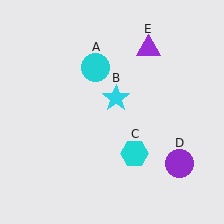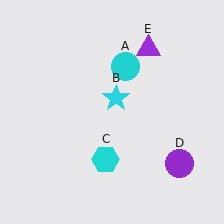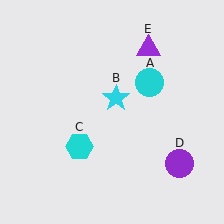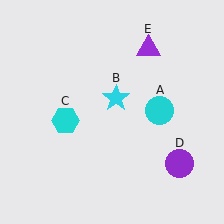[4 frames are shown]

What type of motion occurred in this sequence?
The cyan circle (object A), cyan hexagon (object C) rotated clockwise around the center of the scene.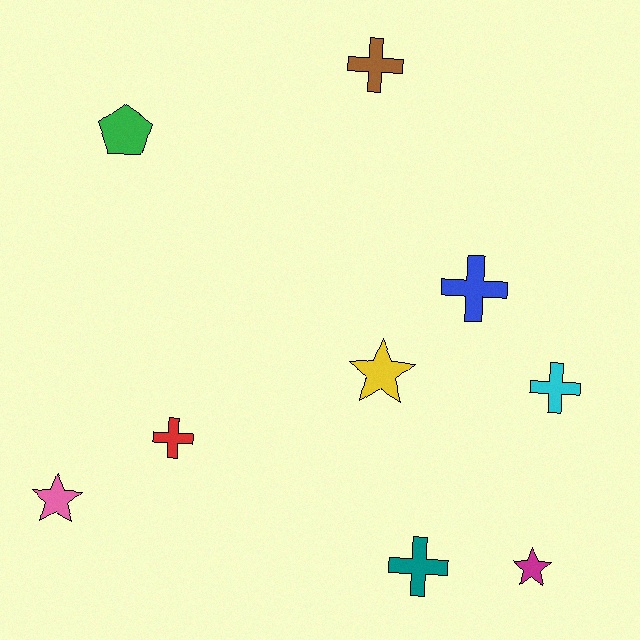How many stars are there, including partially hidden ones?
There are 3 stars.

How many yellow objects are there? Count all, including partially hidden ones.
There is 1 yellow object.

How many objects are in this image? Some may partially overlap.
There are 9 objects.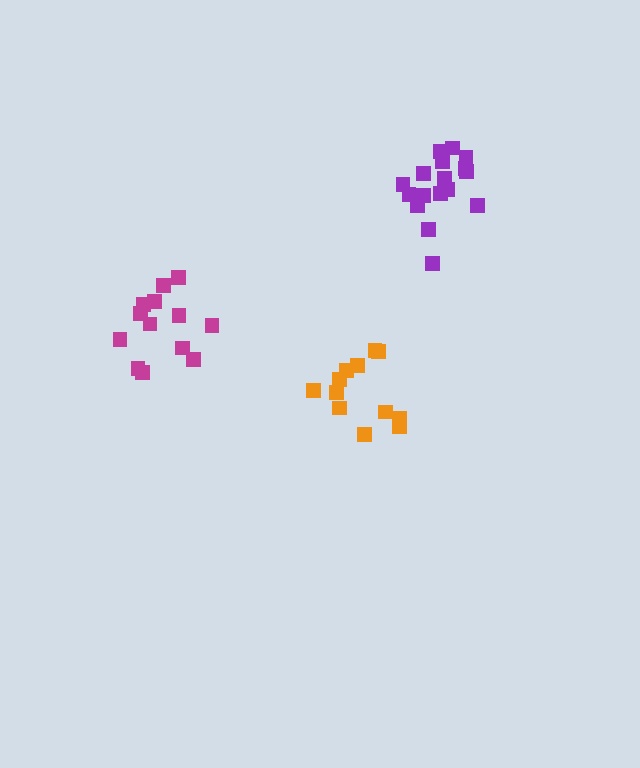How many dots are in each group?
Group 1: 12 dots, Group 2: 13 dots, Group 3: 17 dots (42 total).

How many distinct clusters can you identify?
There are 3 distinct clusters.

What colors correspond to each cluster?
The clusters are colored: orange, magenta, purple.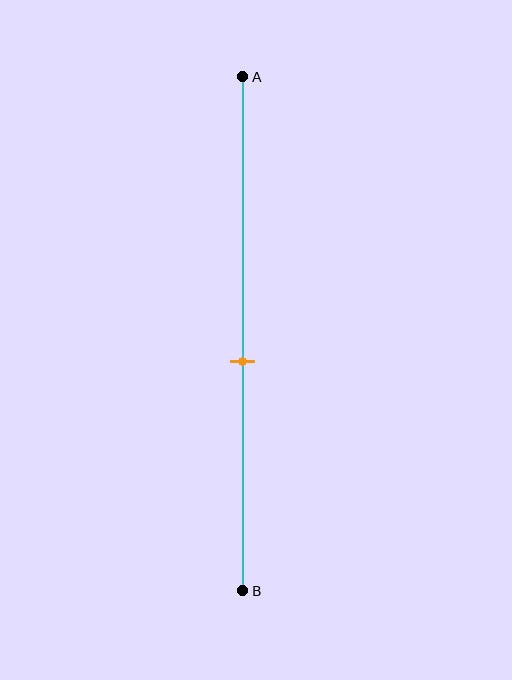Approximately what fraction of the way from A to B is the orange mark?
The orange mark is approximately 55% of the way from A to B.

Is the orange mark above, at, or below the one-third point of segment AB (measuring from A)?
The orange mark is below the one-third point of segment AB.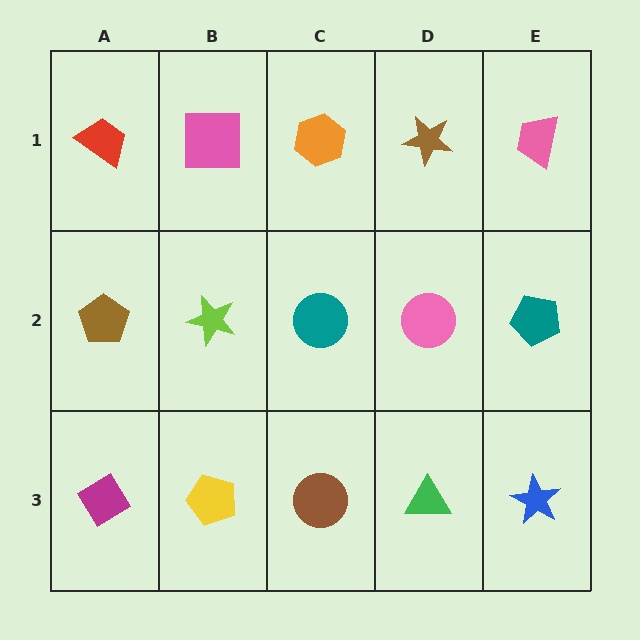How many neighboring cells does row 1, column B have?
3.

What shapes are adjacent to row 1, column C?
A teal circle (row 2, column C), a pink square (row 1, column B), a brown star (row 1, column D).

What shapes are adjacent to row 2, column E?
A pink trapezoid (row 1, column E), a blue star (row 3, column E), a pink circle (row 2, column D).